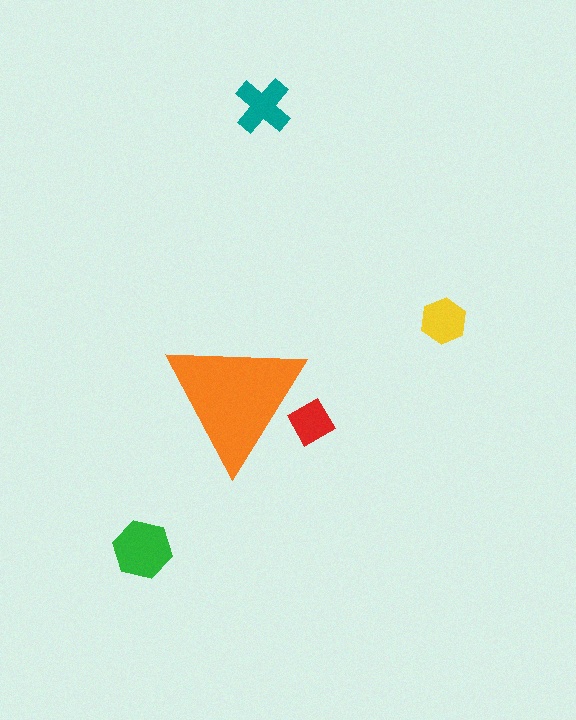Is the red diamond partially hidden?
Yes, the red diamond is partially hidden behind the orange triangle.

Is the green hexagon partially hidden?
No, the green hexagon is fully visible.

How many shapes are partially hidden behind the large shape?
1 shape is partially hidden.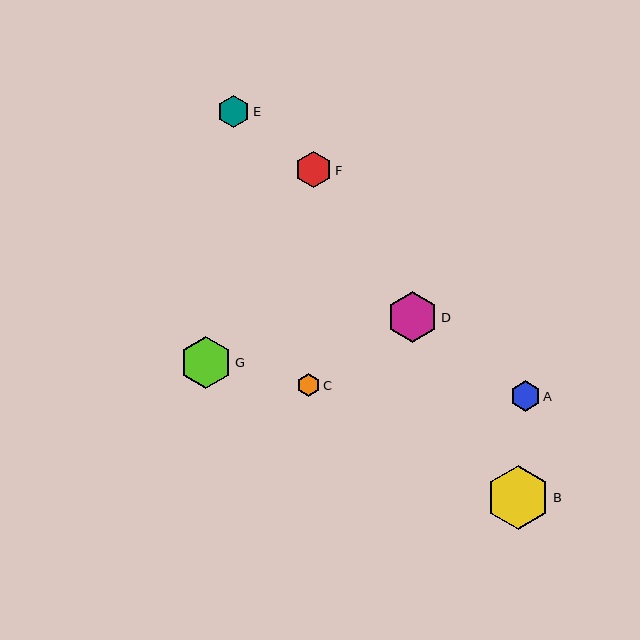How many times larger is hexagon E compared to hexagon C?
Hexagon E is approximately 1.4 times the size of hexagon C.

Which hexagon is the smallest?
Hexagon C is the smallest with a size of approximately 23 pixels.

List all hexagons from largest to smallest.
From largest to smallest: B, G, D, F, E, A, C.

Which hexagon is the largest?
Hexagon B is the largest with a size of approximately 64 pixels.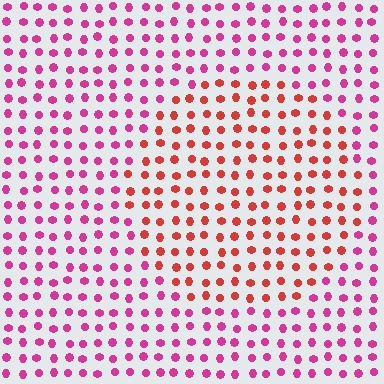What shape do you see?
I see a circle.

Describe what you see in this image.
The image is filled with small magenta elements in a uniform arrangement. A circle-shaped region is visible where the elements are tinted to a slightly different hue, forming a subtle color boundary.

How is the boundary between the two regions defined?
The boundary is defined purely by a slight shift in hue (about 37 degrees). Spacing, size, and orientation are identical on both sides.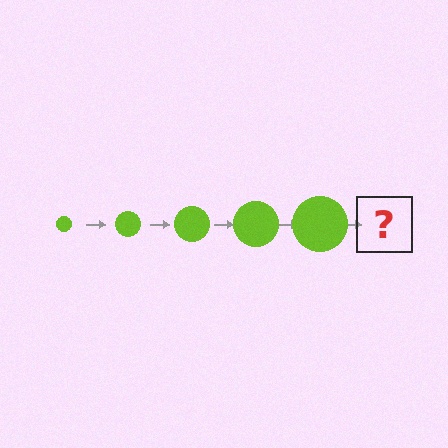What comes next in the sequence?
The next element should be a lime circle, larger than the previous one.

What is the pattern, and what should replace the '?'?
The pattern is that the circle gets progressively larger each step. The '?' should be a lime circle, larger than the previous one.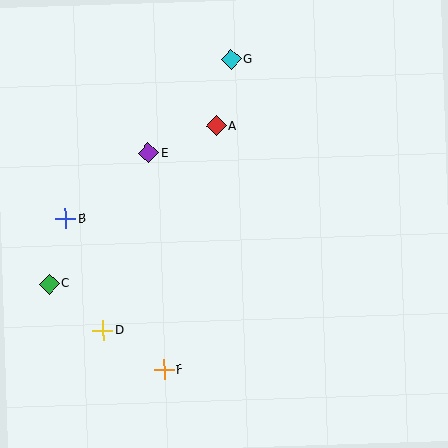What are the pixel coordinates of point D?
Point D is at (103, 331).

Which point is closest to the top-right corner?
Point G is closest to the top-right corner.